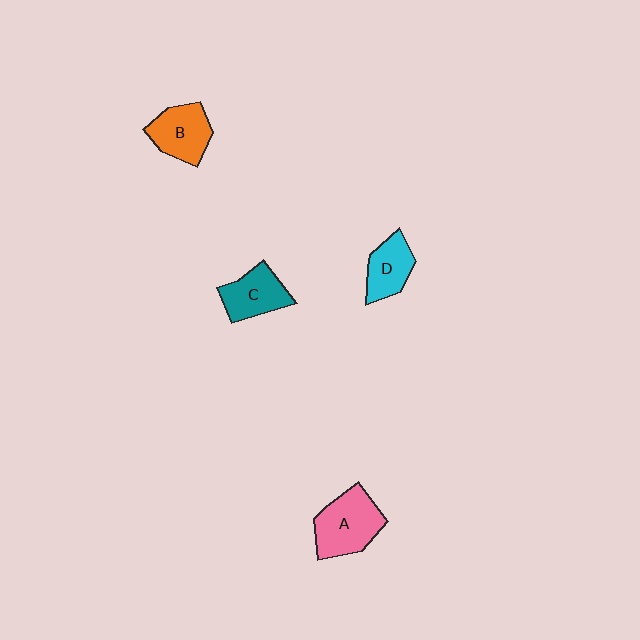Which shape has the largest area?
Shape A (pink).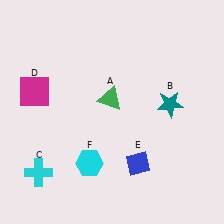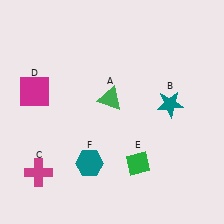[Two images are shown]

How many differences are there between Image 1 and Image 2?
There are 3 differences between the two images.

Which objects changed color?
C changed from cyan to magenta. E changed from blue to green. F changed from cyan to teal.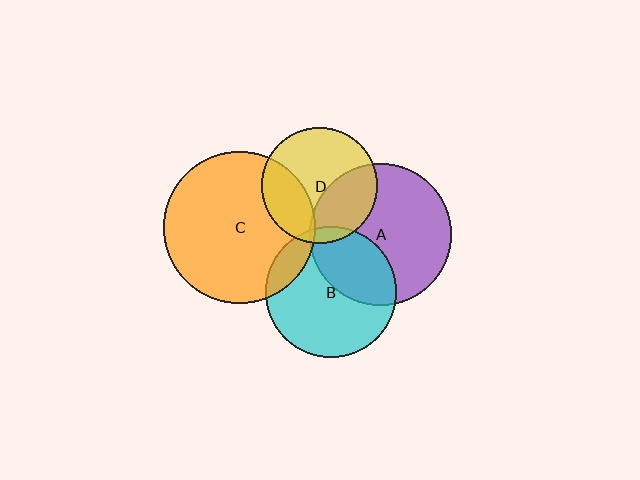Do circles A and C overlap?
Yes.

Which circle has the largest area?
Circle C (orange).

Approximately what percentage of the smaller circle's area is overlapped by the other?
Approximately 5%.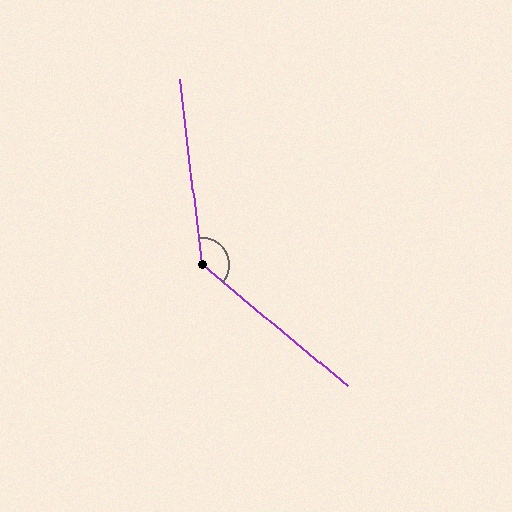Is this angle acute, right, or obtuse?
It is obtuse.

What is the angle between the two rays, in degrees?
Approximately 137 degrees.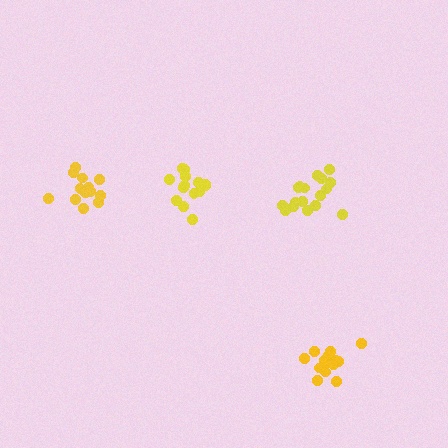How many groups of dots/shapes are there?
There are 4 groups.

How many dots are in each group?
Group 1: 17 dots, Group 2: 14 dots, Group 3: 14 dots, Group 4: 15 dots (60 total).